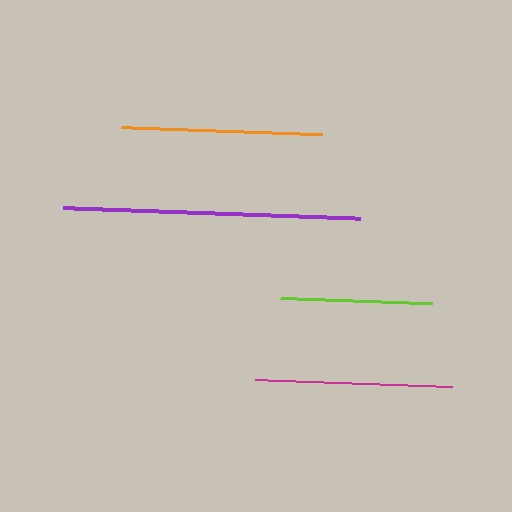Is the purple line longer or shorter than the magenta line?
The purple line is longer than the magenta line.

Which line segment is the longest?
The purple line is the longest at approximately 298 pixels.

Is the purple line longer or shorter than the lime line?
The purple line is longer than the lime line.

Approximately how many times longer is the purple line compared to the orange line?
The purple line is approximately 1.5 times the length of the orange line.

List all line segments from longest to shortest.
From longest to shortest: purple, orange, magenta, lime.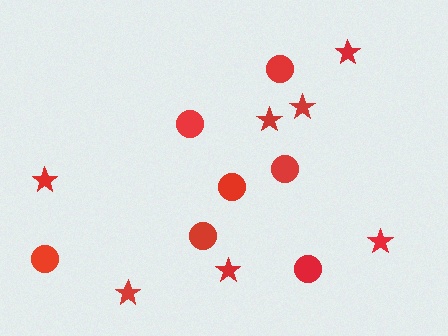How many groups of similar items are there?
There are 2 groups: one group of stars (7) and one group of circles (7).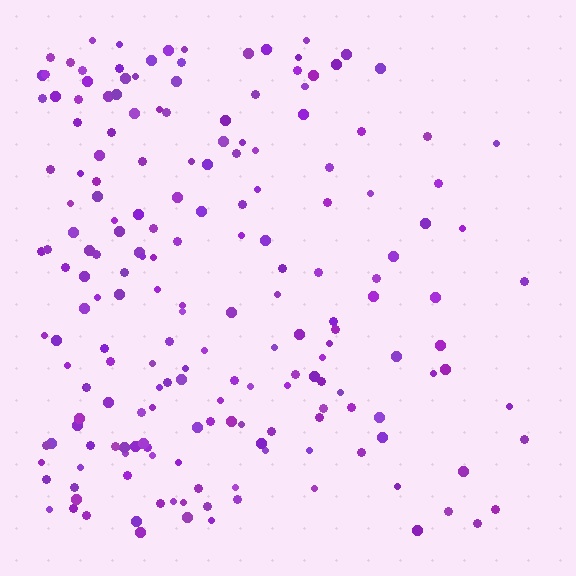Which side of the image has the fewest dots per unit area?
The right.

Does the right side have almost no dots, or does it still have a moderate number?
Still a moderate number, just noticeably fewer than the left.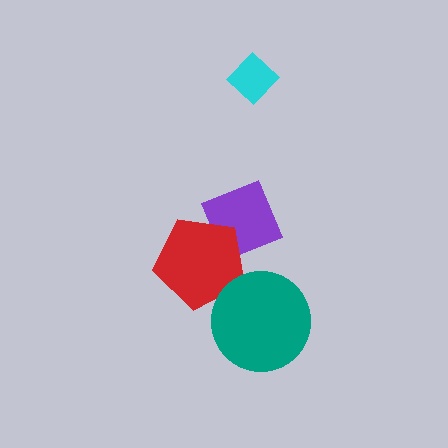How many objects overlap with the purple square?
1 object overlaps with the purple square.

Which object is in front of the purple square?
The red pentagon is in front of the purple square.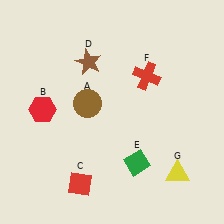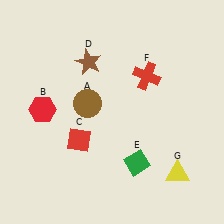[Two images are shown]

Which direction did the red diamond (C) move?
The red diamond (C) moved up.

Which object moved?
The red diamond (C) moved up.